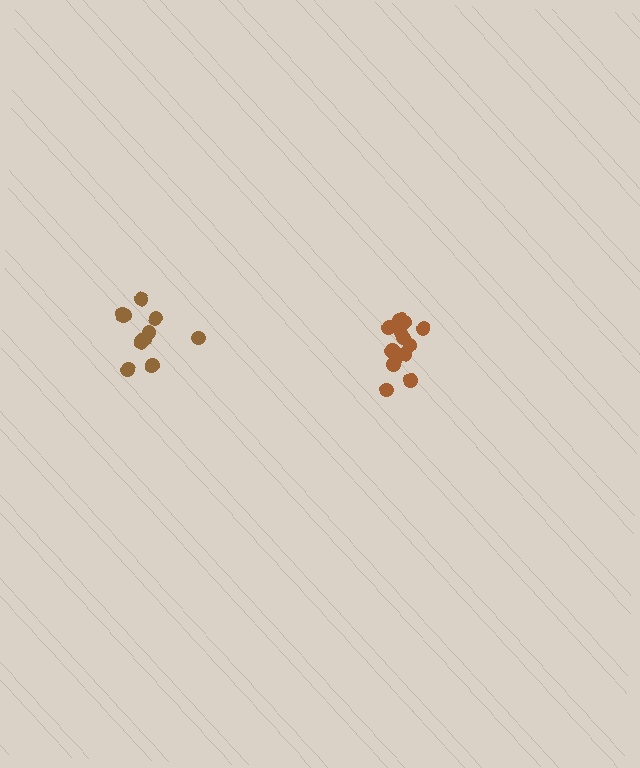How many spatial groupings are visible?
There are 2 spatial groupings.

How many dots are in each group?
Group 1: 15 dots, Group 2: 10 dots (25 total).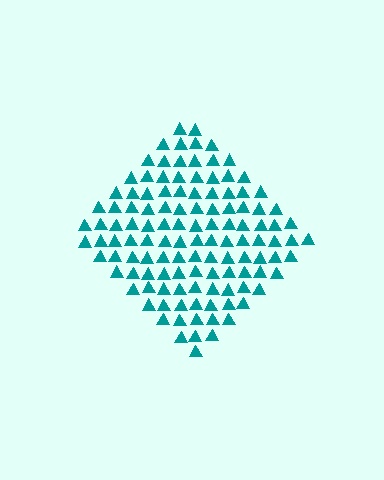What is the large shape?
The large shape is a diamond.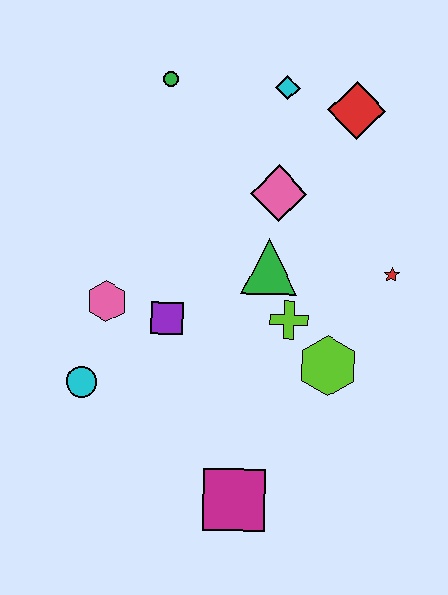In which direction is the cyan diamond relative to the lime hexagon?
The cyan diamond is above the lime hexagon.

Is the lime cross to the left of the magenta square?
No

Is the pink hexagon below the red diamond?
Yes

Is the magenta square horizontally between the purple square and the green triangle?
Yes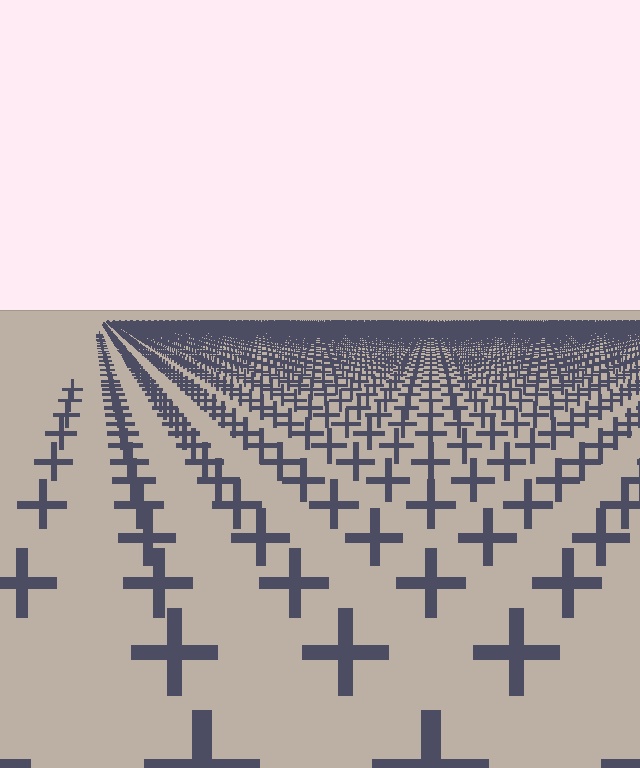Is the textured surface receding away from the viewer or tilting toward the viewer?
The surface is receding away from the viewer. Texture elements get smaller and denser toward the top.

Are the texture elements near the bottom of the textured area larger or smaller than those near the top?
Larger. Near the bottom, elements are closer to the viewer and appear at a bigger on-screen size.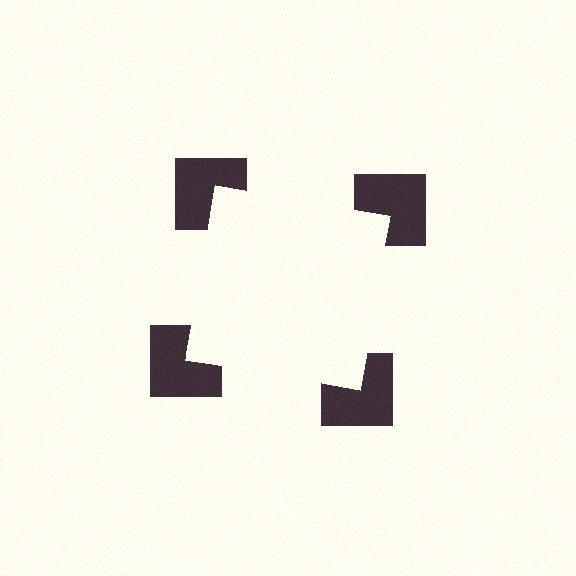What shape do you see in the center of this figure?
An illusory square — its edges are inferred from the aligned wedge cuts in the notched squares, not physically drawn.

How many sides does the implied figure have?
4 sides.